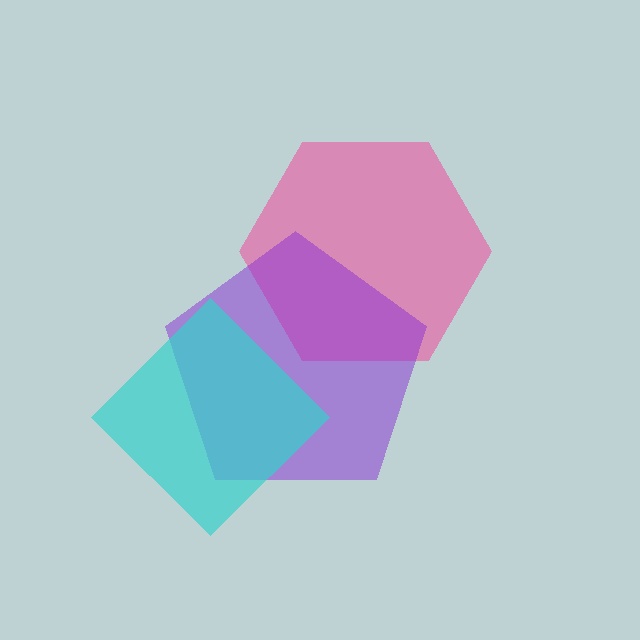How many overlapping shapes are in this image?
There are 3 overlapping shapes in the image.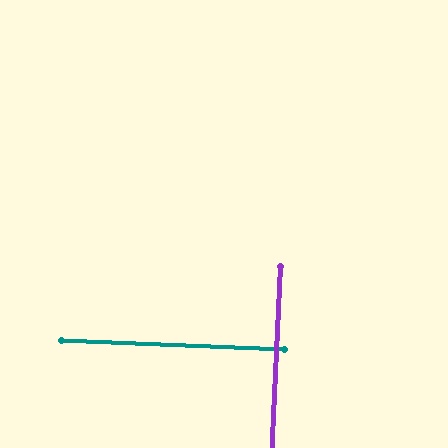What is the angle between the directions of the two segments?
Approximately 90 degrees.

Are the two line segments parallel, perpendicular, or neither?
Perpendicular — they meet at approximately 90°.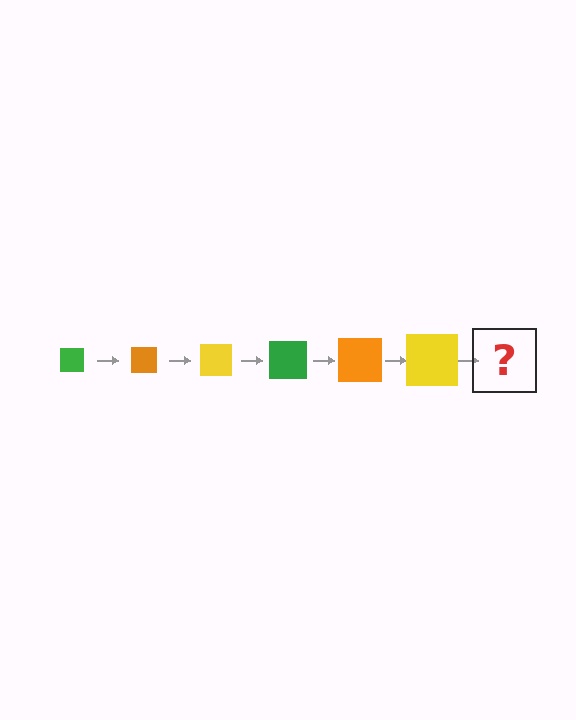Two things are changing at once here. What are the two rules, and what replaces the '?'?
The two rules are that the square grows larger each step and the color cycles through green, orange, and yellow. The '?' should be a green square, larger than the previous one.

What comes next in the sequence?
The next element should be a green square, larger than the previous one.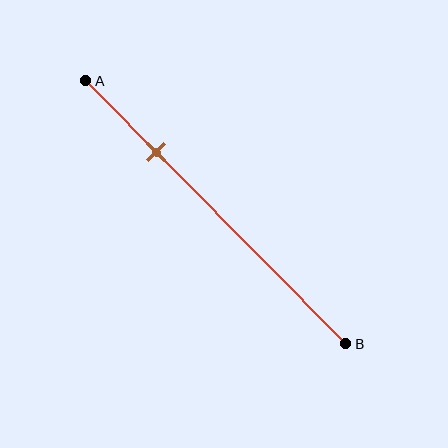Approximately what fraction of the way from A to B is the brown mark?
The brown mark is approximately 25% of the way from A to B.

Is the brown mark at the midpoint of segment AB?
No, the mark is at about 25% from A, not at the 50% midpoint.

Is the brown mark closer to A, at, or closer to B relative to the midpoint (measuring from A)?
The brown mark is closer to point A than the midpoint of segment AB.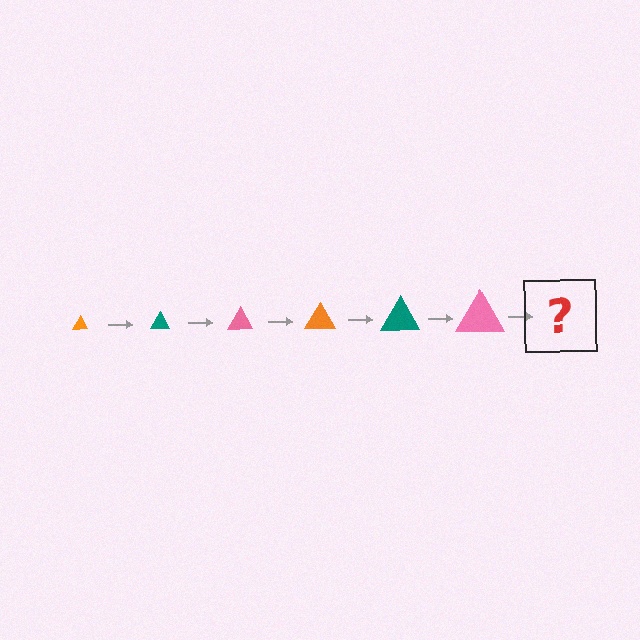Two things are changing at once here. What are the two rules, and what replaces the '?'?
The two rules are that the triangle grows larger each step and the color cycles through orange, teal, and pink. The '?' should be an orange triangle, larger than the previous one.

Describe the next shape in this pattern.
It should be an orange triangle, larger than the previous one.